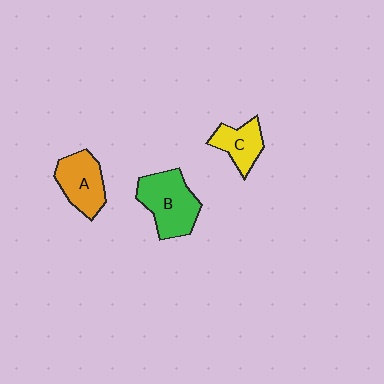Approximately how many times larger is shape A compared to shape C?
Approximately 1.3 times.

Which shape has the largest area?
Shape B (green).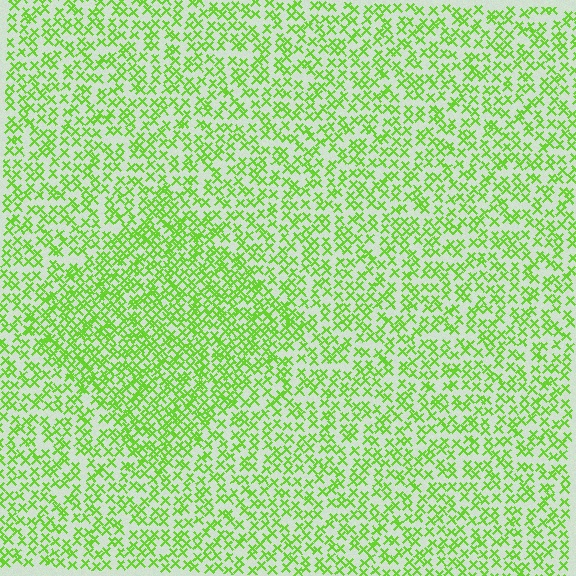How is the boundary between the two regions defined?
The boundary is defined by a change in element density (approximately 1.7x ratio). All elements are the same color, size, and shape.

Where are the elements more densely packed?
The elements are more densely packed inside the diamond boundary.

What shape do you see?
I see a diamond.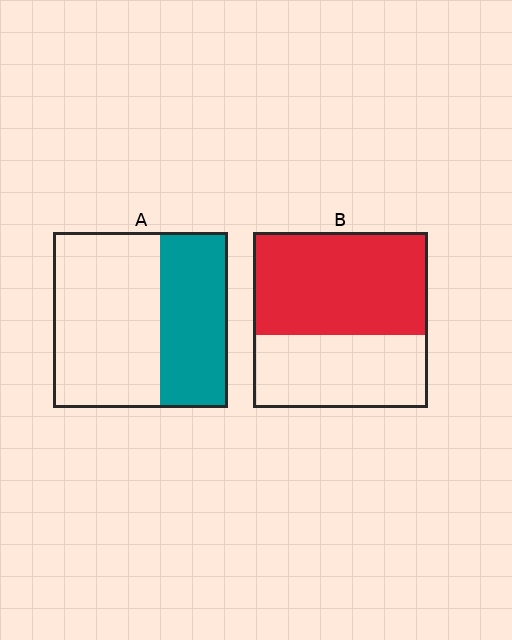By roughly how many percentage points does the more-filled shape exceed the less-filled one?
By roughly 20 percentage points (B over A).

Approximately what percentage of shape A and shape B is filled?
A is approximately 40% and B is approximately 60%.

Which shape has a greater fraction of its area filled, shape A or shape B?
Shape B.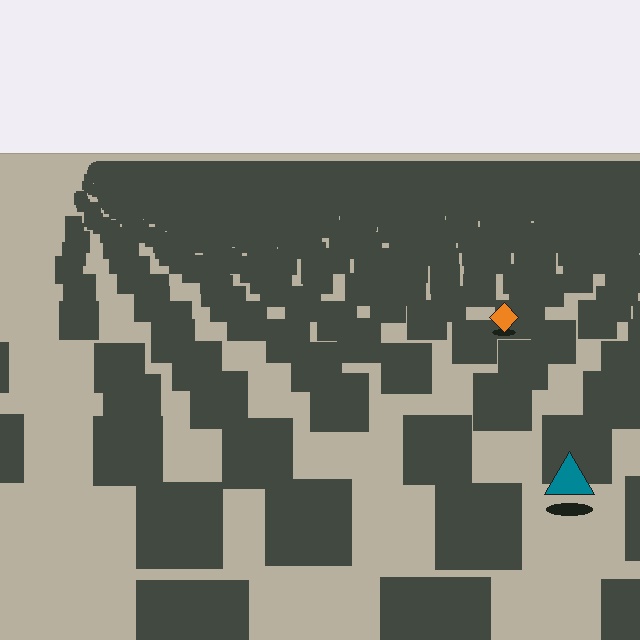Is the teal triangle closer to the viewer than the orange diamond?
Yes. The teal triangle is closer — you can tell from the texture gradient: the ground texture is coarser near it.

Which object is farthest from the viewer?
The orange diamond is farthest from the viewer. It appears smaller and the ground texture around it is denser.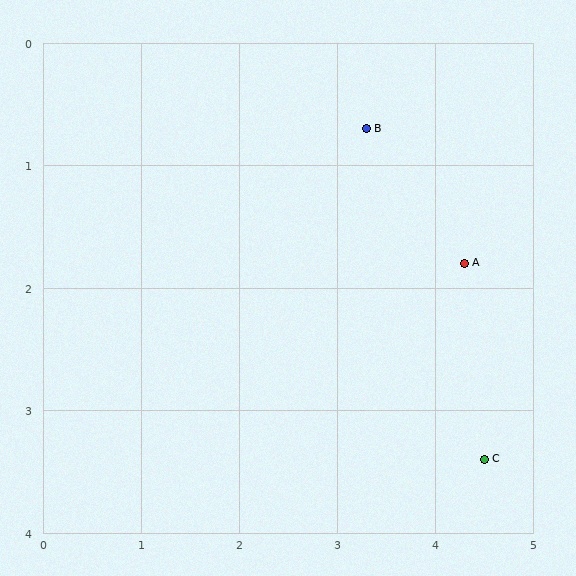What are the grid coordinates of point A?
Point A is at approximately (4.3, 1.8).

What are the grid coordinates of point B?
Point B is at approximately (3.3, 0.7).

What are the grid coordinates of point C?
Point C is at approximately (4.5, 3.4).